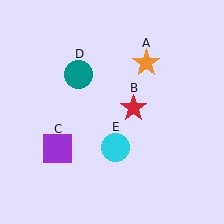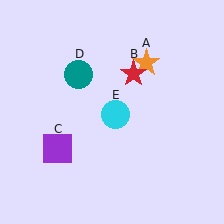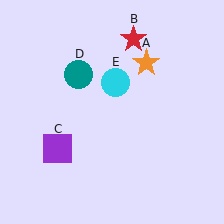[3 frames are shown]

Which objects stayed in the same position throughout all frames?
Orange star (object A) and purple square (object C) and teal circle (object D) remained stationary.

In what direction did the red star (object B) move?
The red star (object B) moved up.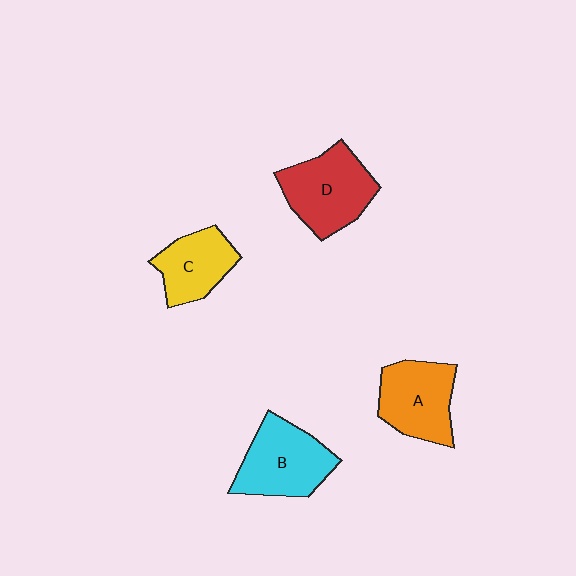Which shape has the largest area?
Shape D (red).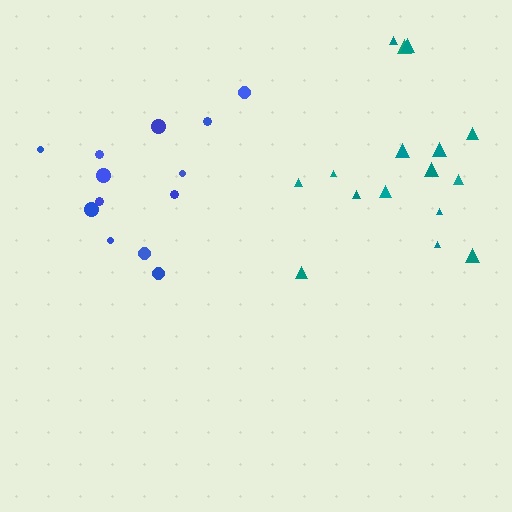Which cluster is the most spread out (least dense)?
Teal.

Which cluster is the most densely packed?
Blue.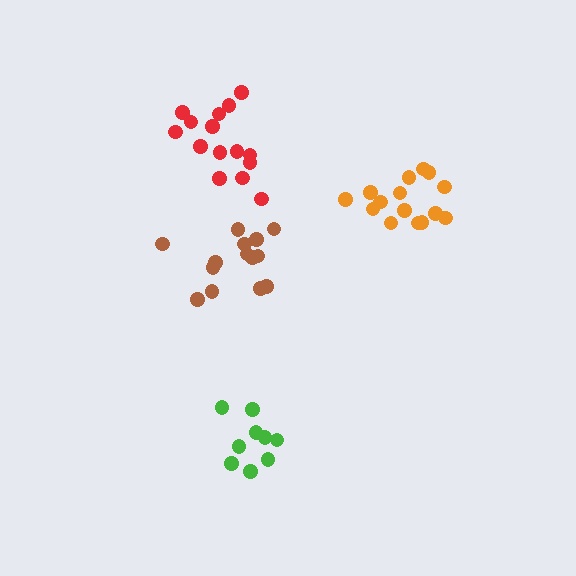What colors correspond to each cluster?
The clusters are colored: brown, green, red, orange.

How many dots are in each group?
Group 1: 15 dots, Group 2: 9 dots, Group 3: 15 dots, Group 4: 15 dots (54 total).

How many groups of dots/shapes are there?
There are 4 groups.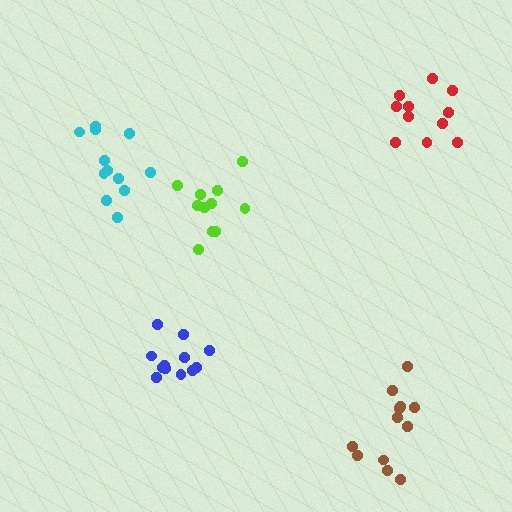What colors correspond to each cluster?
The clusters are colored: red, lime, brown, blue, cyan.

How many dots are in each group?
Group 1: 11 dots, Group 2: 11 dots, Group 3: 12 dots, Group 4: 12 dots, Group 5: 12 dots (58 total).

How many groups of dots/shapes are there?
There are 5 groups.